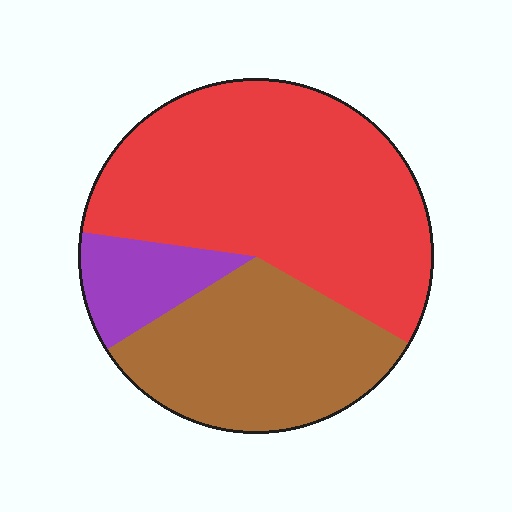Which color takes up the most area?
Red, at roughly 55%.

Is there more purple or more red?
Red.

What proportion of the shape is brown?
Brown takes up about one third (1/3) of the shape.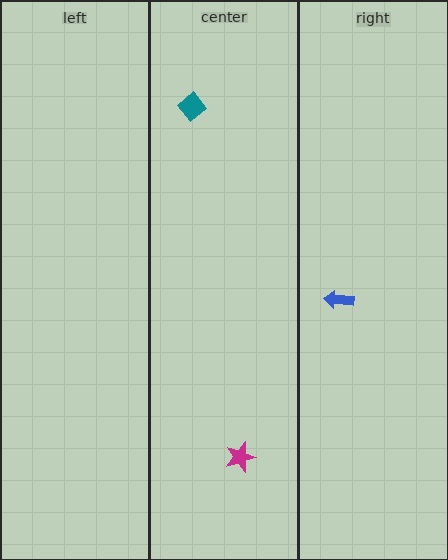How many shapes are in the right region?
1.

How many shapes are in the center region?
2.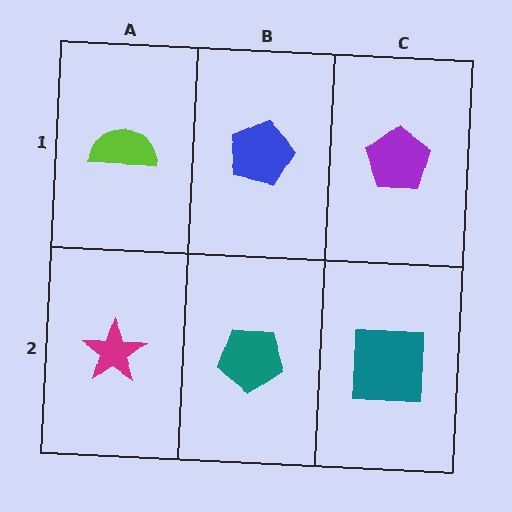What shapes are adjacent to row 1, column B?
A teal pentagon (row 2, column B), a lime semicircle (row 1, column A), a purple pentagon (row 1, column C).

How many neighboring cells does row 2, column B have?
3.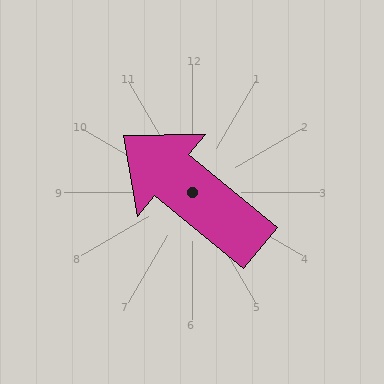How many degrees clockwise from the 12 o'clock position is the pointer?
Approximately 309 degrees.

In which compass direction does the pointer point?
Northwest.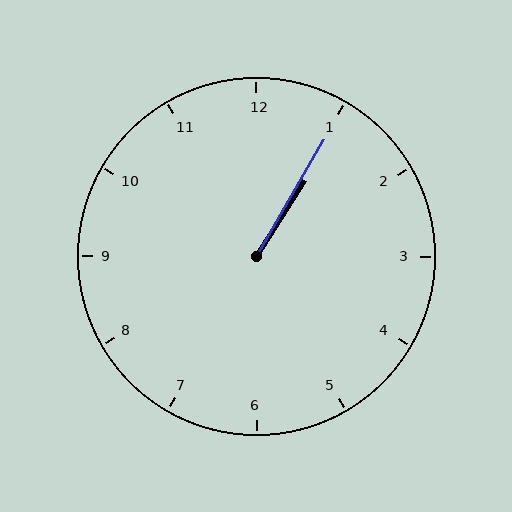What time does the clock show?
1:05.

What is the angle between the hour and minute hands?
Approximately 2 degrees.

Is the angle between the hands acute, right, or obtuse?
It is acute.